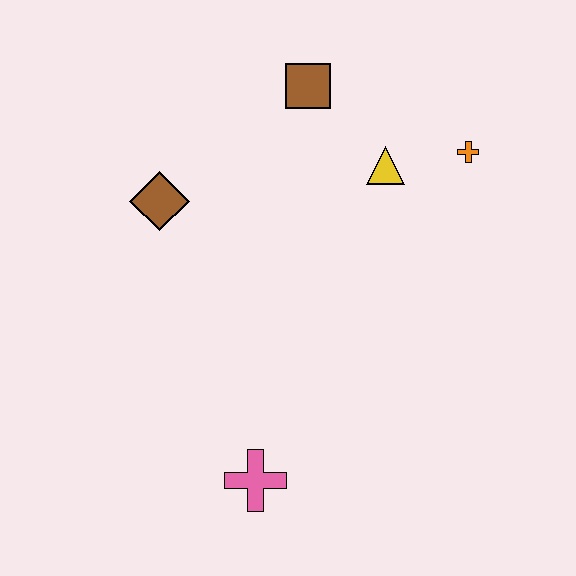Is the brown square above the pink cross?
Yes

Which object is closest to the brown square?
The yellow triangle is closest to the brown square.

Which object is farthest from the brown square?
The pink cross is farthest from the brown square.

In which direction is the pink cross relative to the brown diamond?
The pink cross is below the brown diamond.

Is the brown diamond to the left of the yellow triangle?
Yes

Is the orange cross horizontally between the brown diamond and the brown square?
No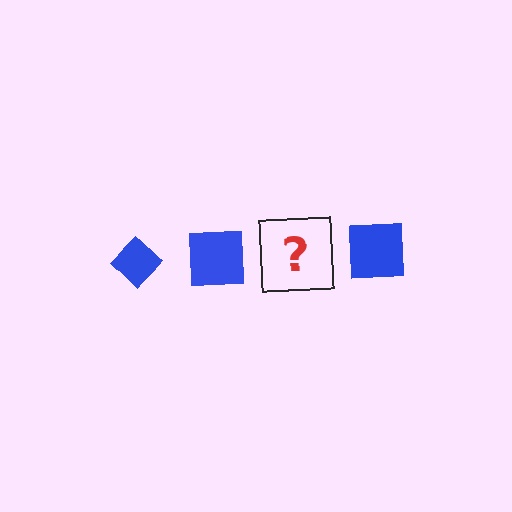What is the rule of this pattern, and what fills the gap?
The rule is that the pattern cycles through diamond, square shapes in blue. The gap should be filled with a blue diamond.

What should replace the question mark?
The question mark should be replaced with a blue diamond.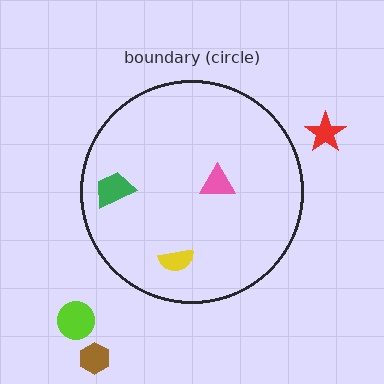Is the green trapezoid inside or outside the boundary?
Inside.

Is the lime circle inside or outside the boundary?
Outside.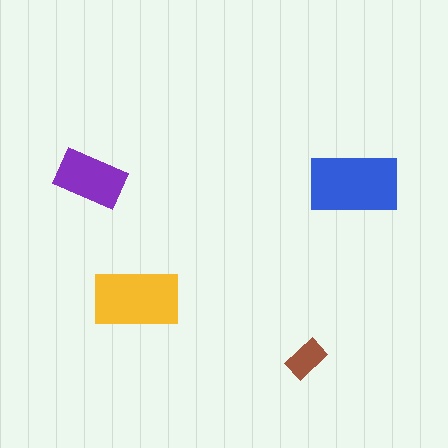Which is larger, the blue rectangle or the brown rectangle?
The blue one.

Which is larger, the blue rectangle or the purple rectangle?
The blue one.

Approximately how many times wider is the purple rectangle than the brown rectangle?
About 1.5 times wider.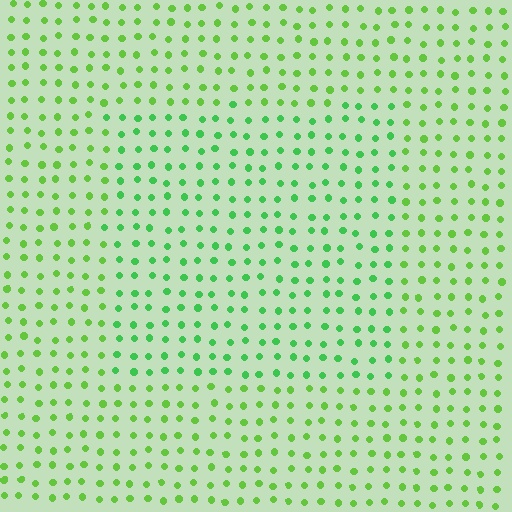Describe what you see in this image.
The image is filled with small lime elements in a uniform arrangement. A rectangle-shaped region is visible where the elements are tinted to a slightly different hue, forming a subtle color boundary.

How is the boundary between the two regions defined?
The boundary is defined purely by a slight shift in hue (about 26 degrees). Spacing, size, and orientation are identical on both sides.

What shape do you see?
I see a rectangle.